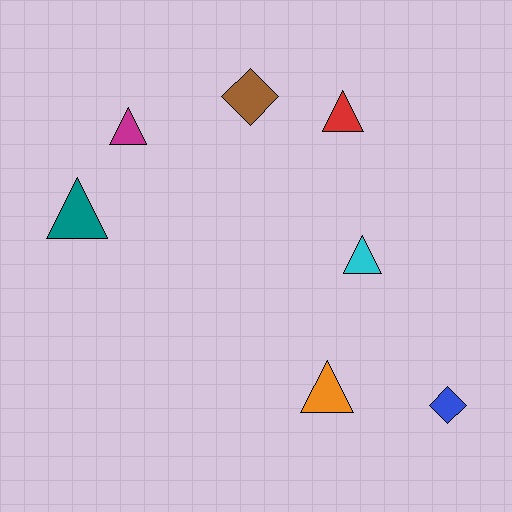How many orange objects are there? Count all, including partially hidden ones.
There is 1 orange object.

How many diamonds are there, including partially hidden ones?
There are 2 diamonds.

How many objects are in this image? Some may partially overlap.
There are 7 objects.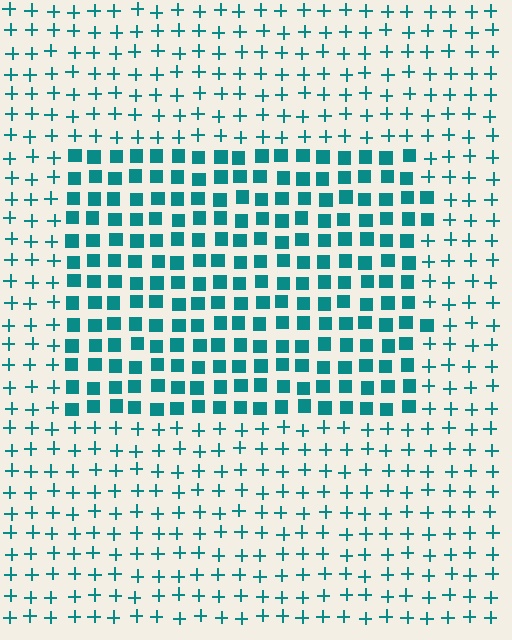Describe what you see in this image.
The image is filled with small teal elements arranged in a uniform grid. A rectangle-shaped region contains squares, while the surrounding area contains plus signs. The boundary is defined purely by the change in element shape.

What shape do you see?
I see a rectangle.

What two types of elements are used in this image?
The image uses squares inside the rectangle region and plus signs outside it.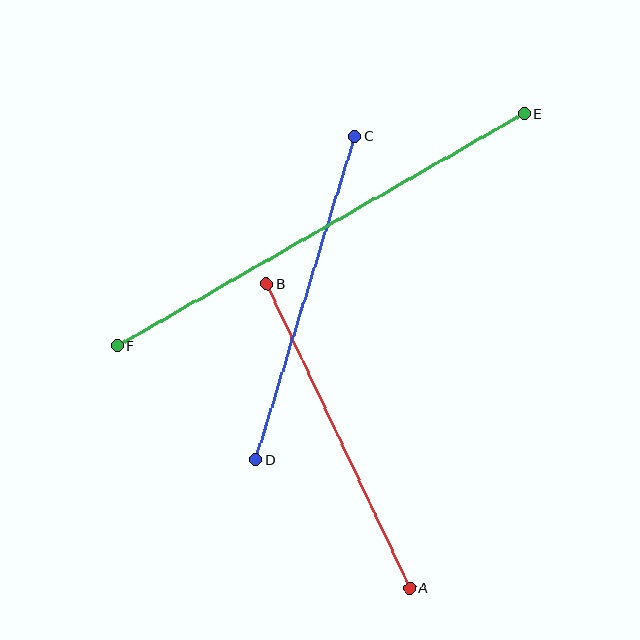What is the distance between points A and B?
The distance is approximately 336 pixels.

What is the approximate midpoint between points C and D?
The midpoint is at approximately (306, 298) pixels.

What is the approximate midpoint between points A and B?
The midpoint is at approximately (338, 436) pixels.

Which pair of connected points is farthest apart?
Points E and F are farthest apart.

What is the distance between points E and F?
The distance is approximately 468 pixels.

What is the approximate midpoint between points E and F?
The midpoint is at approximately (321, 229) pixels.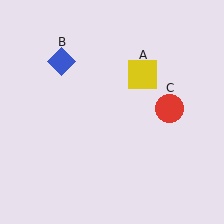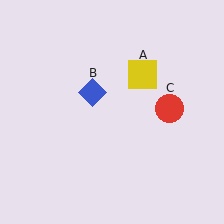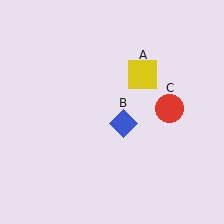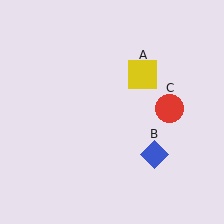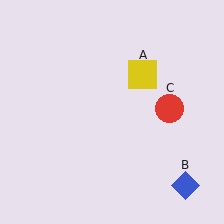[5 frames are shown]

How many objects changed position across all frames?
1 object changed position: blue diamond (object B).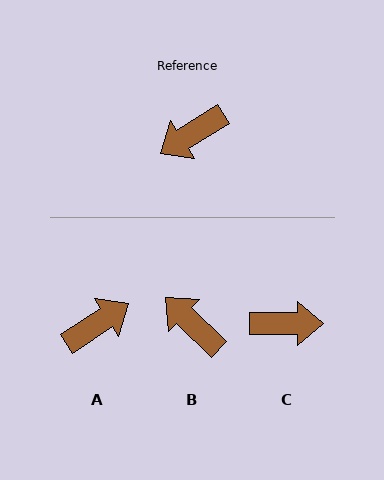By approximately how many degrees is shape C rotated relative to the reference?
Approximately 148 degrees counter-clockwise.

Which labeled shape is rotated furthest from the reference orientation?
A, about 179 degrees away.